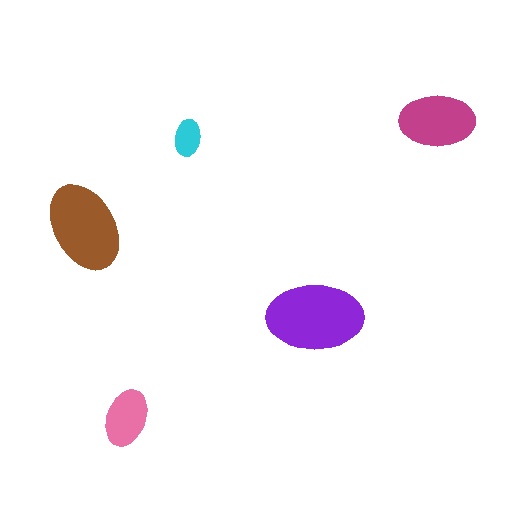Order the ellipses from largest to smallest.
the purple one, the brown one, the magenta one, the pink one, the cyan one.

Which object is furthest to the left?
The brown ellipse is leftmost.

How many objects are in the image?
There are 5 objects in the image.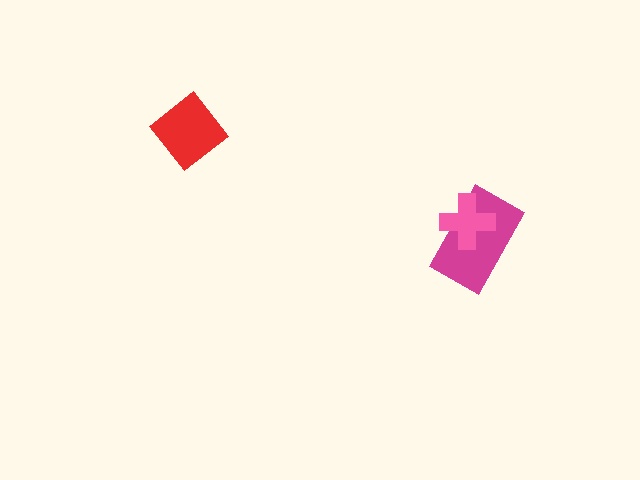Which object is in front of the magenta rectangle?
The pink cross is in front of the magenta rectangle.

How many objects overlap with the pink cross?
1 object overlaps with the pink cross.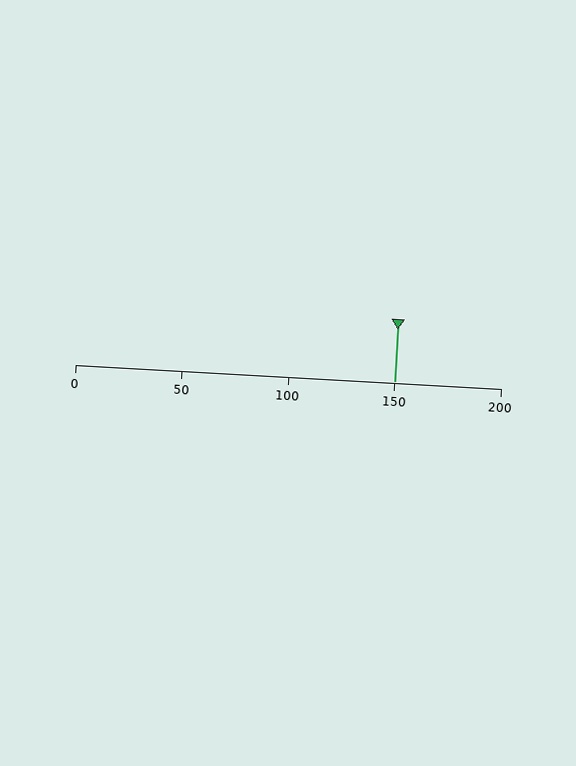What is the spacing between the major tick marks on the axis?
The major ticks are spaced 50 apart.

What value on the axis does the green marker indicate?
The marker indicates approximately 150.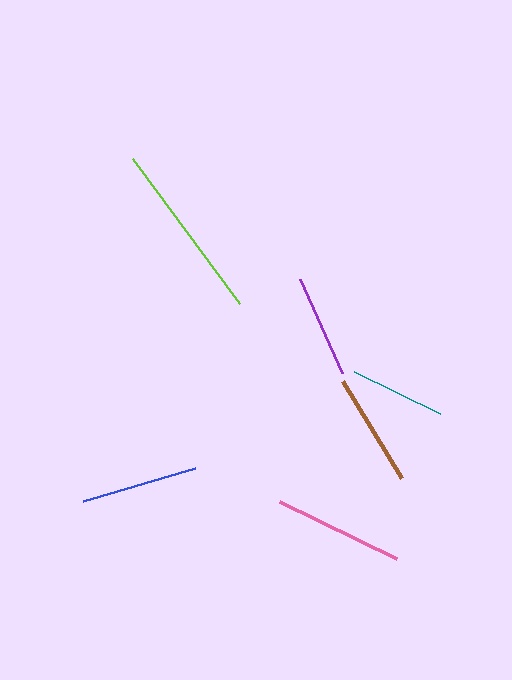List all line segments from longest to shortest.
From longest to shortest: lime, pink, blue, brown, purple, teal.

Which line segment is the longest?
The lime line is the longest at approximately 180 pixels.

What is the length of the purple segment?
The purple segment is approximately 102 pixels long.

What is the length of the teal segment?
The teal segment is approximately 96 pixels long.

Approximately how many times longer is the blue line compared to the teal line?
The blue line is approximately 1.2 times the length of the teal line.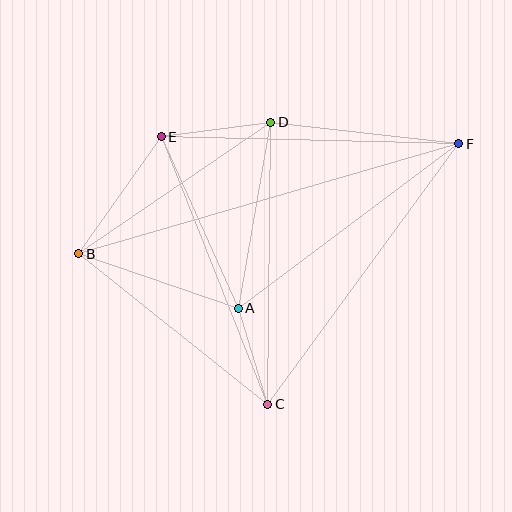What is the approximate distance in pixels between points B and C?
The distance between B and C is approximately 242 pixels.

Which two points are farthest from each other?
Points B and F are farthest from each other.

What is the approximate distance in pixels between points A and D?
The distance between A and D is approximately 188 pixels.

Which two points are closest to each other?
Points A and C are closest to each other.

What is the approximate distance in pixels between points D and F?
The distance between D and F is approximately 189 pixels.